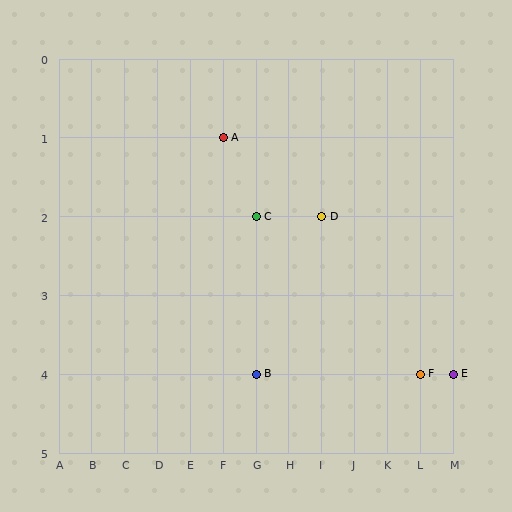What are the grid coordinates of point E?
Point E is at grid coordinates (M, 4).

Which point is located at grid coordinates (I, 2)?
Point D is at (I, 2).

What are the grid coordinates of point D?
Point D is at grid coordinates (I, 2).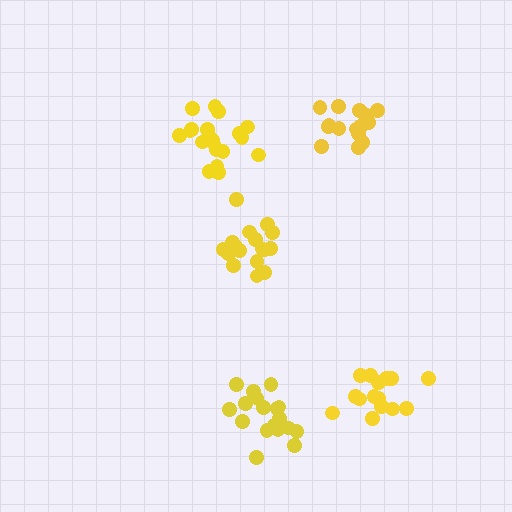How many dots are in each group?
Group 1: 18 dots, Group 2: 15 dots, Group 3: 18 dots, Group 4: 20 dots, Group 5: 15 dots (86 total).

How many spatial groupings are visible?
There are 5 spatial groupings.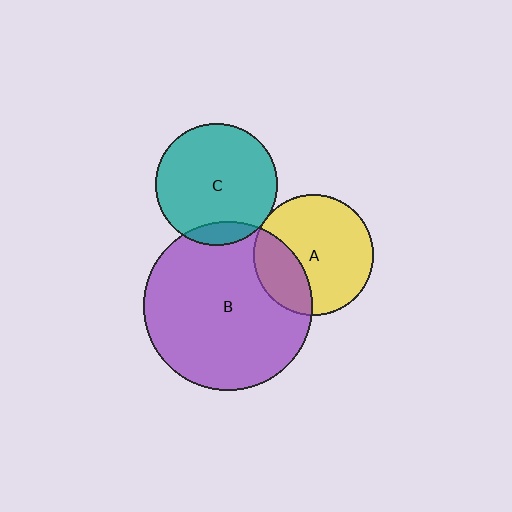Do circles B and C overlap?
Yes.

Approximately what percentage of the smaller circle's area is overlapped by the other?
Approximately 10%.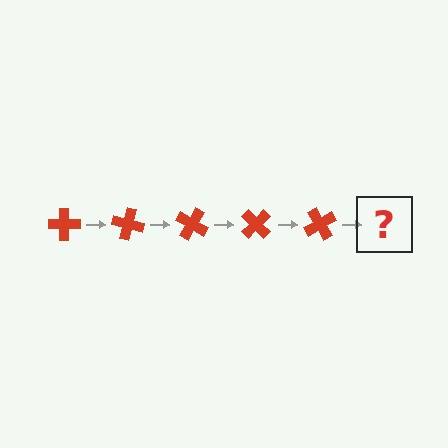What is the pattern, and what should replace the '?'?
The pattern is that the cross rotates 15 degrees each step. The '?' should be a red cross rotated 75 degrees.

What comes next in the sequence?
The next element should be a red cross rotated 75 degrees.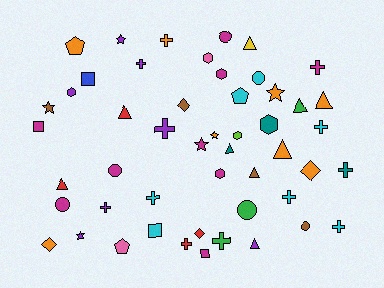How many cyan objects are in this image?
There are 7 cyan objects.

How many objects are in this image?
There are 50 objects.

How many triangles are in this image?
There are 9 triangles.